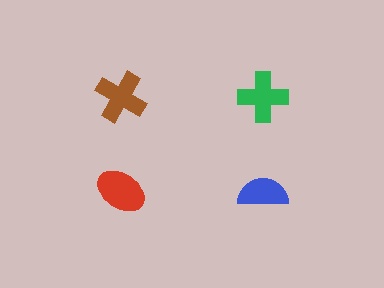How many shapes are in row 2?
2 shapes.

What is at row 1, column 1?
A brown cross.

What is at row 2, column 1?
A red ellipse.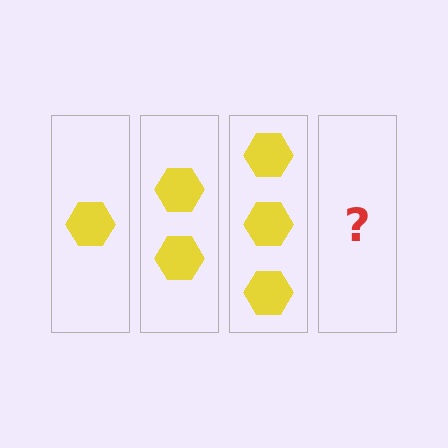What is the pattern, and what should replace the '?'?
The pattern is that each step adds one more hexagon. The '?' should be 4 hexagons.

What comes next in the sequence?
The next element should be 4 hexagons.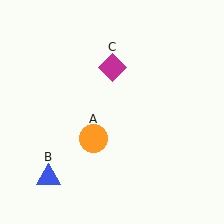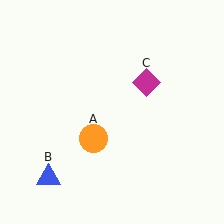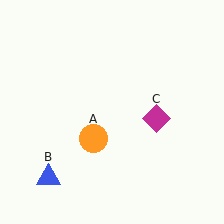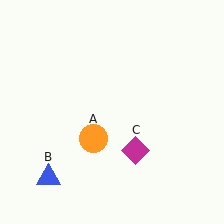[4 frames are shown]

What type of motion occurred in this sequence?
The magenta diamond (object C) rotated clockwise around the center of the scene.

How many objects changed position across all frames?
1 object changed position: magenta diamond (object C).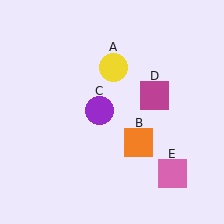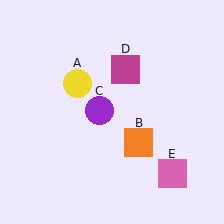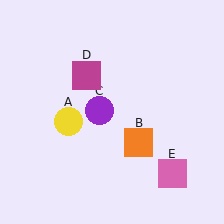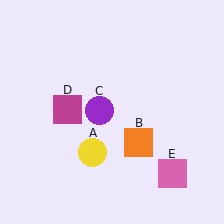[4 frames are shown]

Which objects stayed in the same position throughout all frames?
Orange square (object B) and purple circle (object C) and pink square (object E) remained stationary.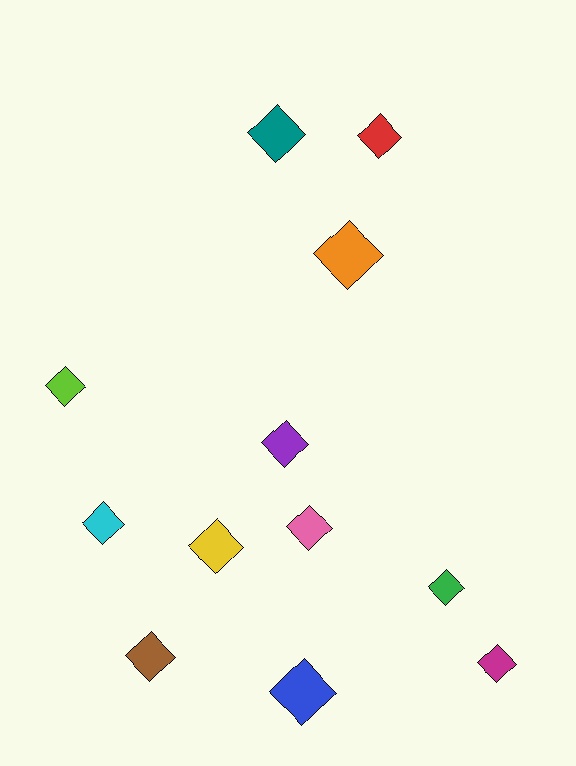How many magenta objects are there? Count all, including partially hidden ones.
There is 1 magenta object.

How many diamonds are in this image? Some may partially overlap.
There are 12 diamonds.